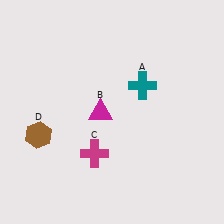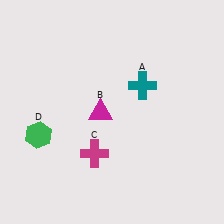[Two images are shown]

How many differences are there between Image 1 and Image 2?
There is 1 difference between the two images.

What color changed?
The hexagon (D) changed from brown in Image 1 to green in Image 2.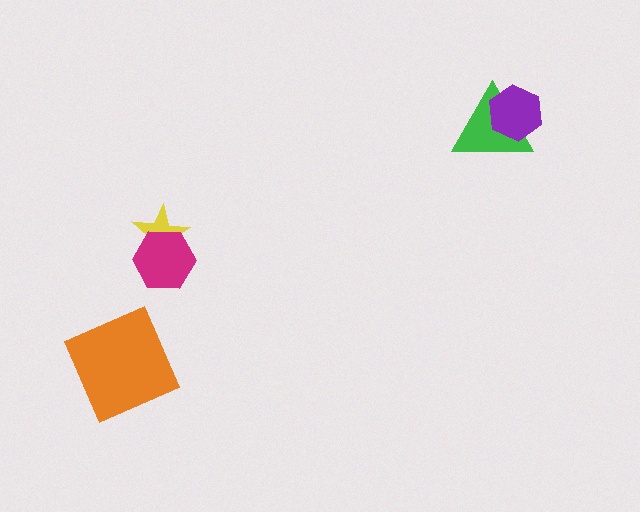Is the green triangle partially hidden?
Yes, it is partially covered by another shape.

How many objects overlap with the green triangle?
1 object overlaps with the green triangle.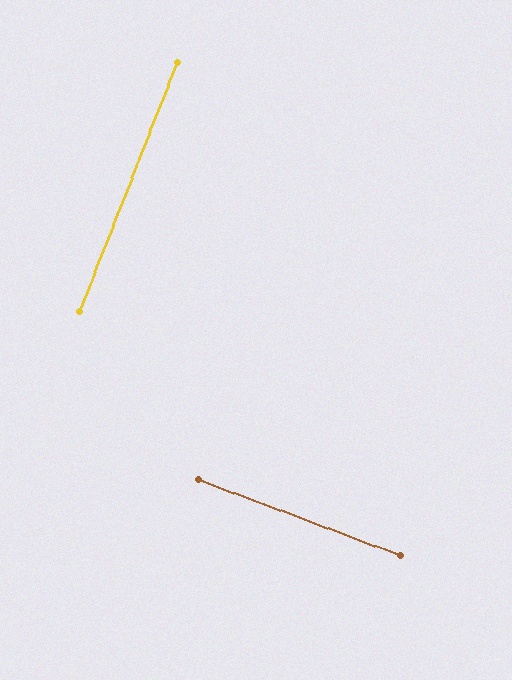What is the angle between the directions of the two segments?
Approximately 89 degrees.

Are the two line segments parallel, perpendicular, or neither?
Perpendicular — they meet at approximately 89°.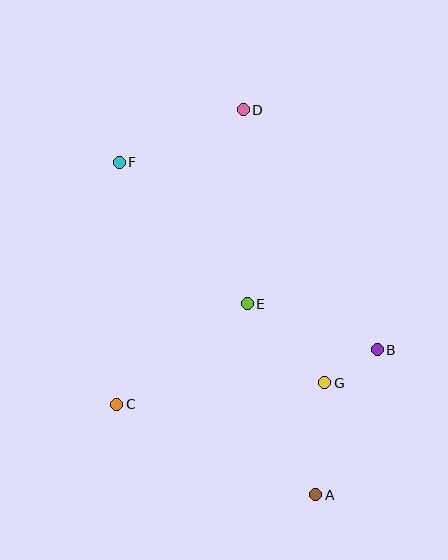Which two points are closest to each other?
Points B and G are closest to each other.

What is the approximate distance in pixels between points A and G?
The distance between A and G is approximately 112 pixels.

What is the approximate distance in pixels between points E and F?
The distance between E and F is approximately 191 pixels.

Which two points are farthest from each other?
Points A and D are farthest from each other.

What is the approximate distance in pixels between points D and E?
The distance between D and E is approximately 194 pixels.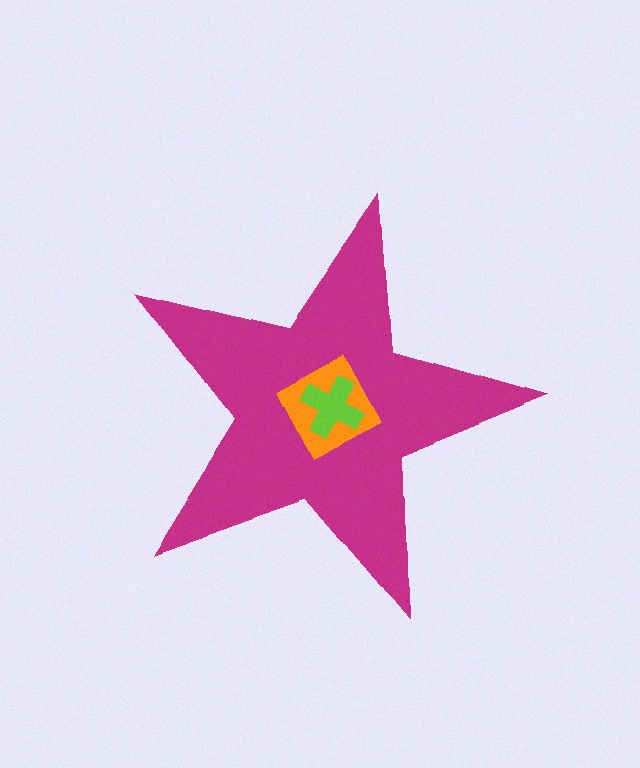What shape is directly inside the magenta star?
The orange square.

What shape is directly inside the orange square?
The lime cross.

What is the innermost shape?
The lime cross.